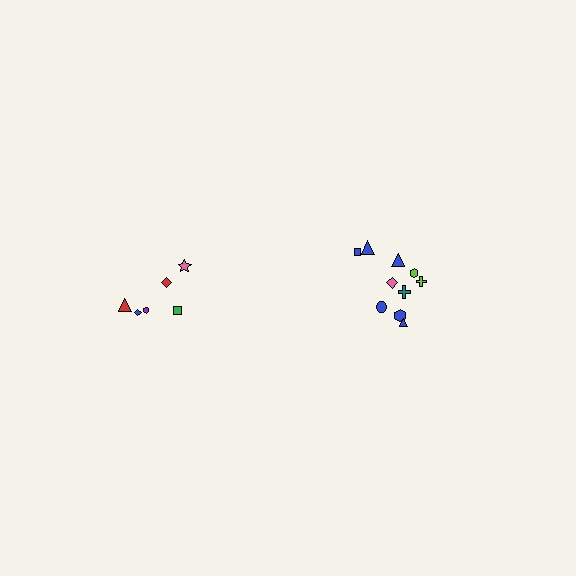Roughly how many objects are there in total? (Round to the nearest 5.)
Roughly 15 objects in total.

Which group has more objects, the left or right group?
The right group.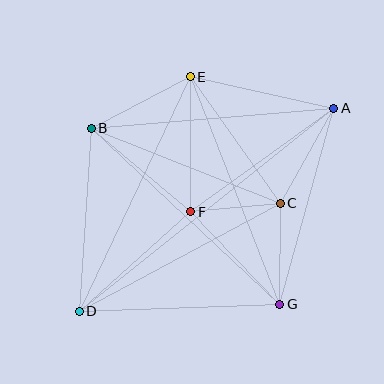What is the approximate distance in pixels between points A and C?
The distance between A and C is approximately 109 pixels.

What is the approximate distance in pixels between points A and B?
The distance between A and B is approximately 243 pixels.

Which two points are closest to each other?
Points C and F are closest to each other.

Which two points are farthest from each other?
Points A and D are farthest from each other.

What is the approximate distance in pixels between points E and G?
The distance between E and G is approximately 244 pixels.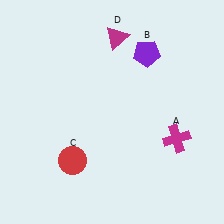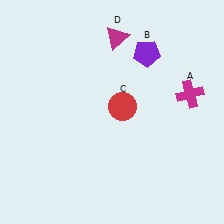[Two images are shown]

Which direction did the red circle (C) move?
The red circle (C) moved up.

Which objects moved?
The objects that moved are: the magenta cross (A), the red circle (C).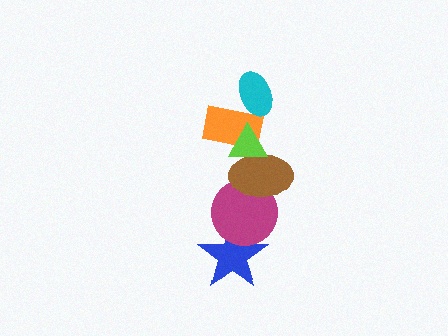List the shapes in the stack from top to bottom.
From top to bottom: the cyan ellipse, the lime triangle, the orange rectangle, the brown ellipse, the magenta circle, the blue star.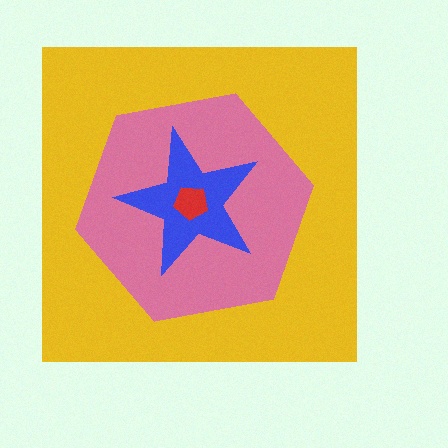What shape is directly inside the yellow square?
The pink hexagon.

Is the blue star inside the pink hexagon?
Yes.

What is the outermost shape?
The yellow square.